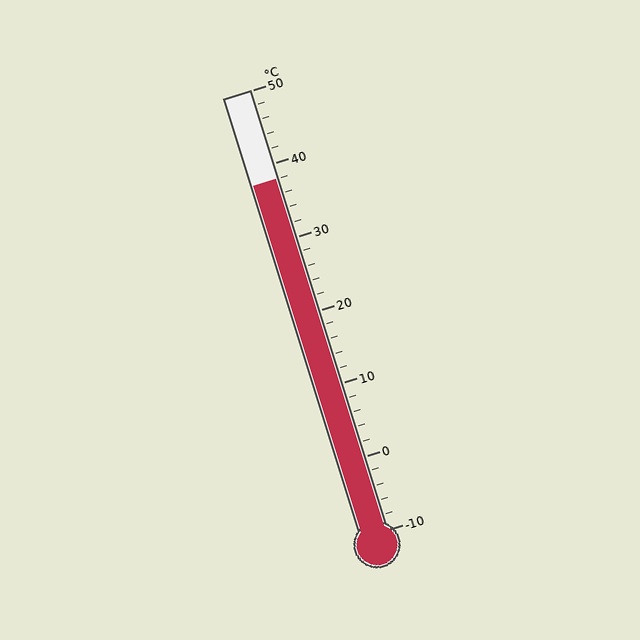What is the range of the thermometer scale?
The thermometer scale ranges from -10°C to 50°C.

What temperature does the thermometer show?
The thermometer shows approximately 38°C.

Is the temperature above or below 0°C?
The temperature is above 0°C.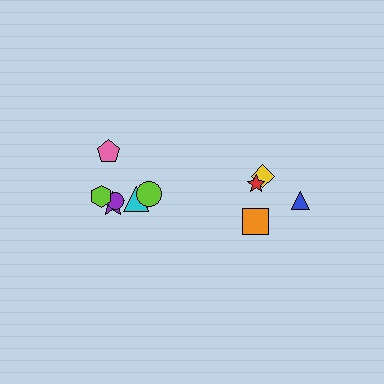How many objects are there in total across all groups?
There are 11 objects.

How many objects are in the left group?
There are 7 objects.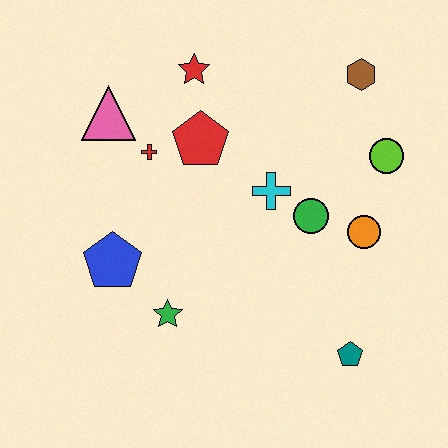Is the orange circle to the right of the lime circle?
No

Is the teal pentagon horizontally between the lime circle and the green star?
Yes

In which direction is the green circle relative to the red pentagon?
The green circle is to the right of the red pentagon.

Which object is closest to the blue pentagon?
The green star is closest to the blue pentagon.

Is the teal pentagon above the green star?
No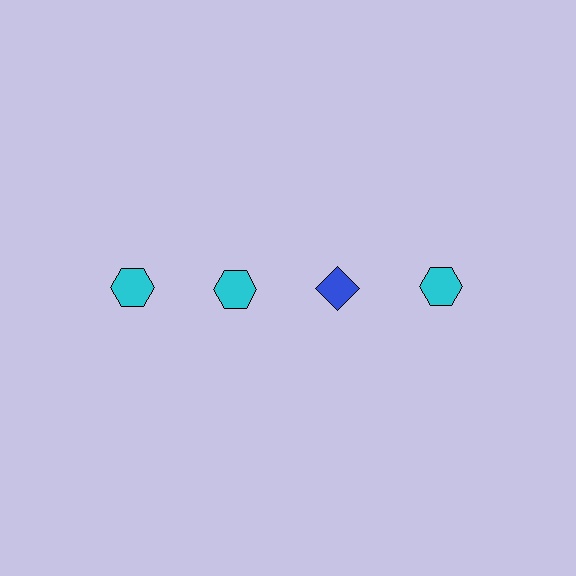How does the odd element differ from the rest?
It differs in both color (blue instead of cyan) and shape (diamond instead of hexagon).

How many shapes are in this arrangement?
There are 4 shapes arranged in a grid pattern.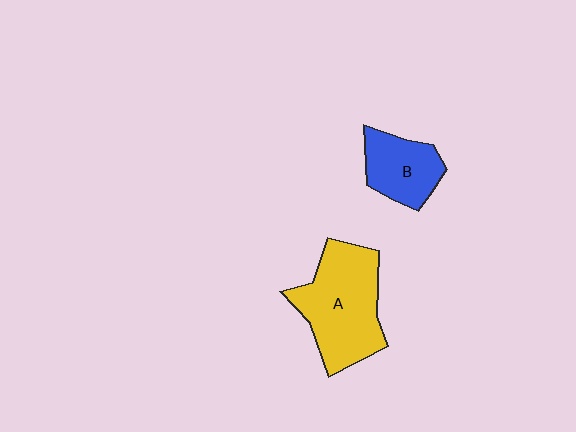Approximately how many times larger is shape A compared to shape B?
Approximately 1.8 times.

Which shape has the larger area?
Shape A (yellow).